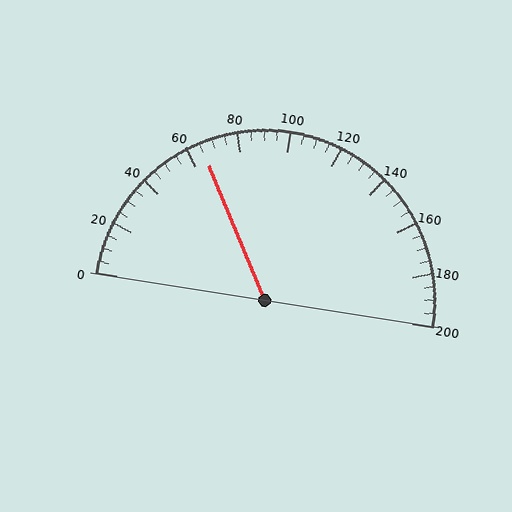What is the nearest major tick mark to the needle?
The nearest major tick mark is 60.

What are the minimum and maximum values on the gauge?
The gauge ranges from 0 to 200.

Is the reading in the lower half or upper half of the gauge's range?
The reading is in the lower half of the range (0 to 200).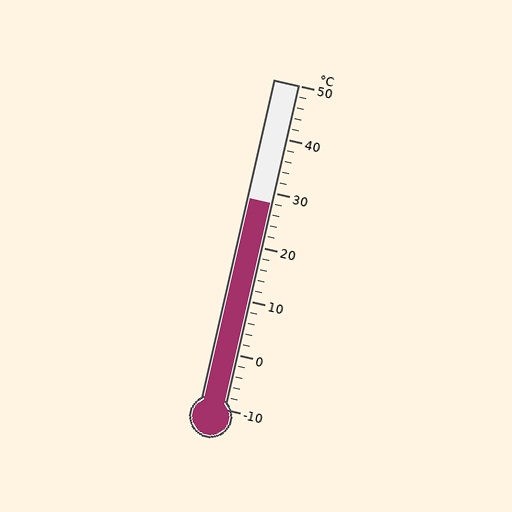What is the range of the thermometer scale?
The thermometer scale ranges from -10°C to 50°C.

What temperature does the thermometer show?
The thermometer shows approximately 28°C.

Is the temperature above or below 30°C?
The temperature is below 30°C.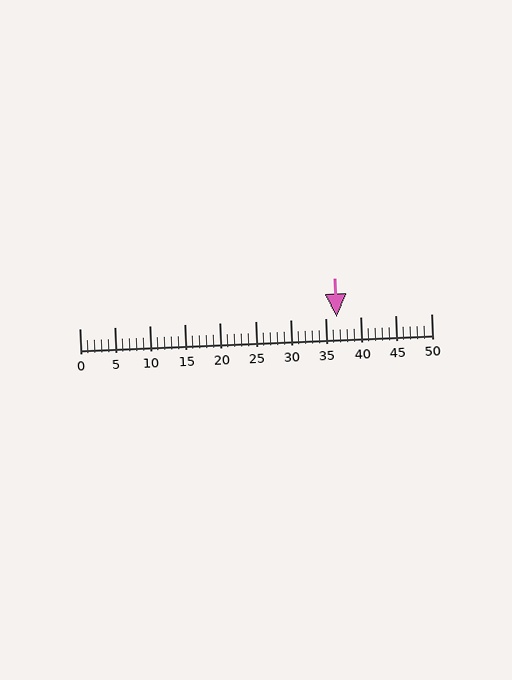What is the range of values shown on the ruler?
The ruler shows values from 0 to 50.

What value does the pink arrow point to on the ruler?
The pink arrow points to approximately 37.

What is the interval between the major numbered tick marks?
The major tick marks are spaced 5 units apart.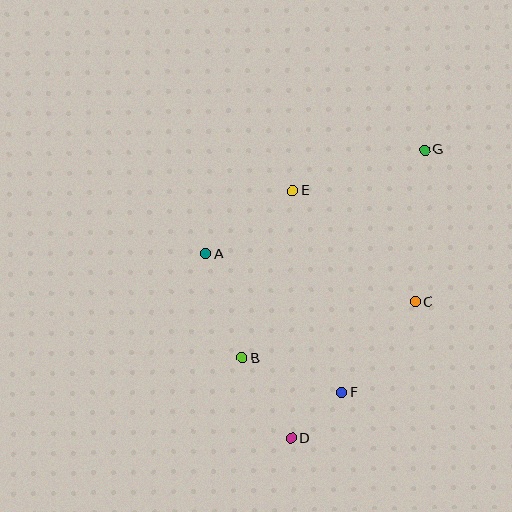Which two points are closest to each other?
Points D and F are closest to each other.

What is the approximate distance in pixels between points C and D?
The distance between C and D is approximately 185 pixels.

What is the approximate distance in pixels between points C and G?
The distance between C and G is approximately 152 pixels.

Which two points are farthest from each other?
Points D and G are farthest from each other.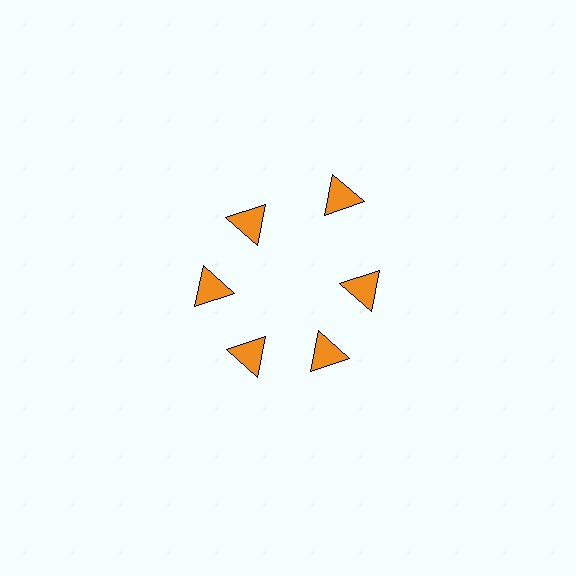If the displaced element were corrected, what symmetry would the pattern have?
It would have 6-fold rotational symmetry — the pattern would map onto itself every 60 degrees.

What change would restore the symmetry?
The symmetry would be restored by moving it inward, back onto the ring so that all 6 triangles sit at equal angles and equal distance from the center.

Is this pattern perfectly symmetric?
No. The 6 orange triangles are arranged in a ring, but one element near the 1 o'clock position is pushed outward from the center, breaking the 6-fold rotational symmetry.